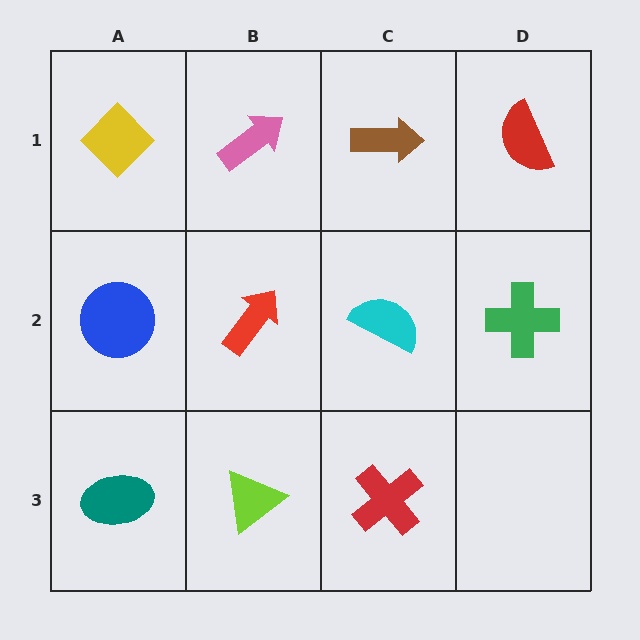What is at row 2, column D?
A green cross.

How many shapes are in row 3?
3 shapes.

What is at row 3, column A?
A teal ellipse.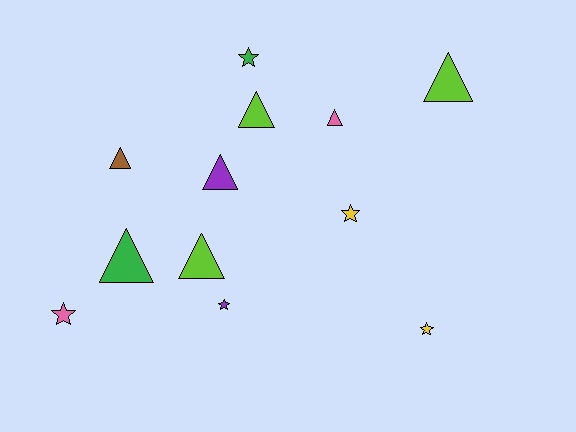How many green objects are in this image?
There are 2 green objects.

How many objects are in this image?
There are 12 objects.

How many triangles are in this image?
There are 7 triangles.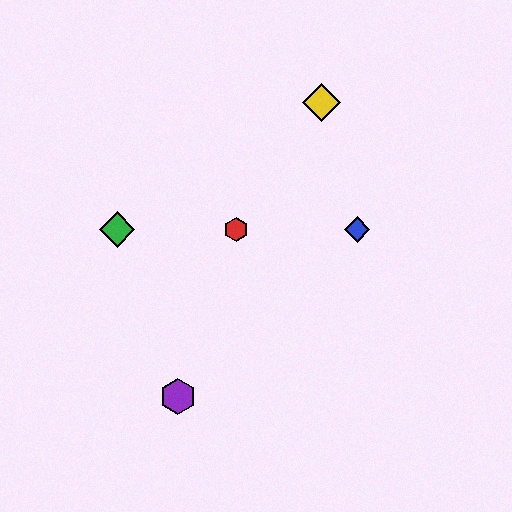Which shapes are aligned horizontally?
The red hexagon, the blue diamond, the green diamond are aligned horizontally.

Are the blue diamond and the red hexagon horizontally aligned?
Yes, both are at y≈229.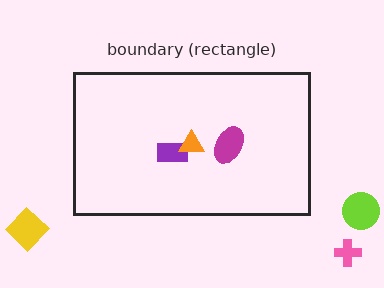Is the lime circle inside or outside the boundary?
Outside.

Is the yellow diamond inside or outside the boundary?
Outside.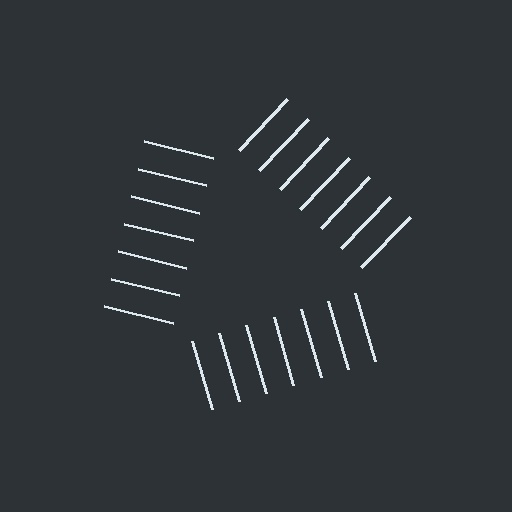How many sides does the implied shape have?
3 sides — the line-ends trace a triangle.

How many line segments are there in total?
21 — 7 along each of the 3 edges.